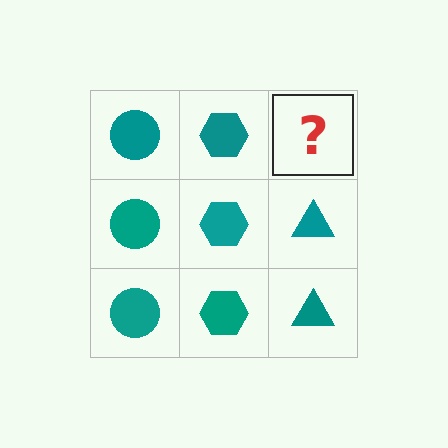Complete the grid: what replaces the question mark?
The question mark should be replaced with a teal triangle.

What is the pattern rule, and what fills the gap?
The rule is that each column has a consistent shape. The gap should be filled with a teal triangle.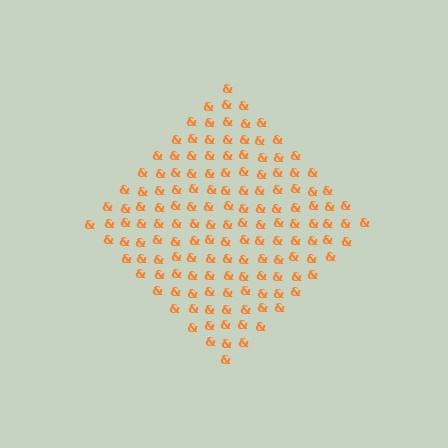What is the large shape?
The large shape is a diamond.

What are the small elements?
The small elements are ampersands.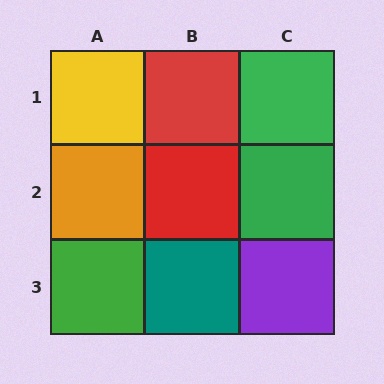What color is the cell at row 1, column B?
Red.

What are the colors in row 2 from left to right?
Orange, red, green.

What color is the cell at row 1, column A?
Yellow.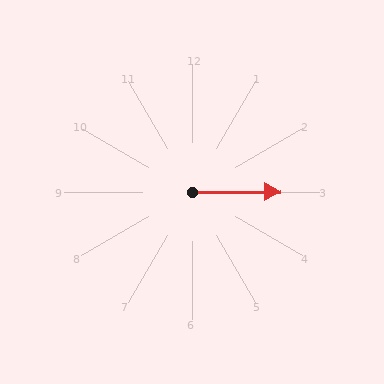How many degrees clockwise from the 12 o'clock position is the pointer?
Approximately 90 degrees.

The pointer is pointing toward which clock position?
Roughly 3 o'clock.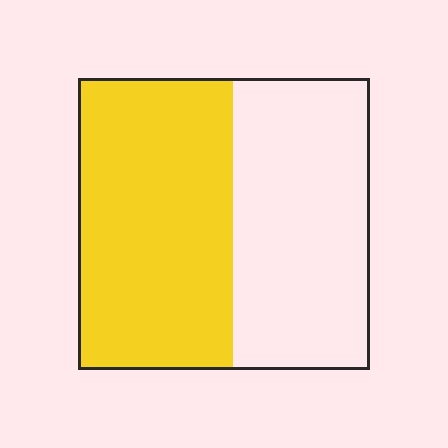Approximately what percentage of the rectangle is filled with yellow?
Approximately 55%.